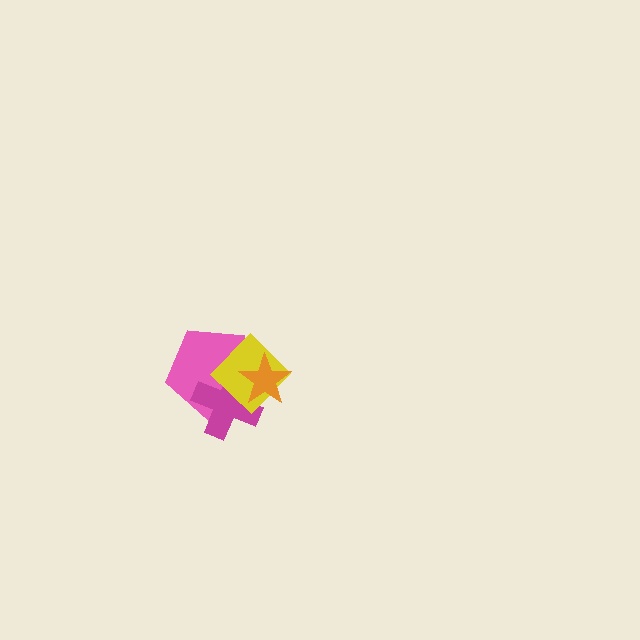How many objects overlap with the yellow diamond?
3 objects overlap with the yellow diamond.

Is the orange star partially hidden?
No, no other shape covers it.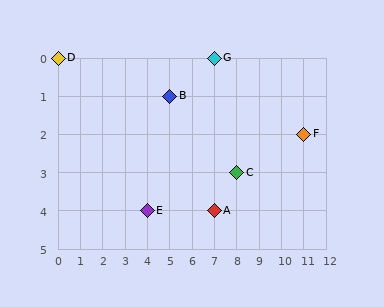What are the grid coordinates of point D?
Point D is at grid coordinates (0, 0).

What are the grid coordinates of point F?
Point F is at grid coordinates (11, 2).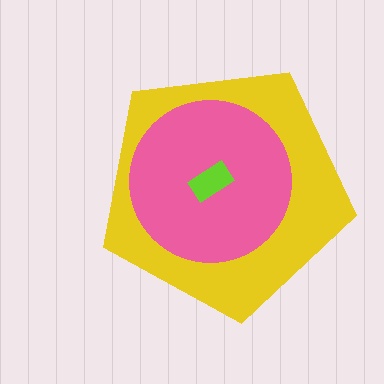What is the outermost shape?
The yellow pentagon.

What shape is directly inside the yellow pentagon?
The pink circle.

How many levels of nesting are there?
3.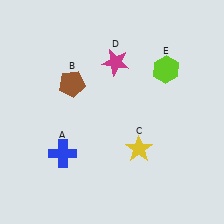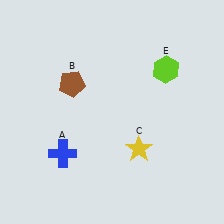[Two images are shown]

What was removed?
The magenta star (D) was removed in Image 2.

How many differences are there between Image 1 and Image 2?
There is 1 difference between the two images.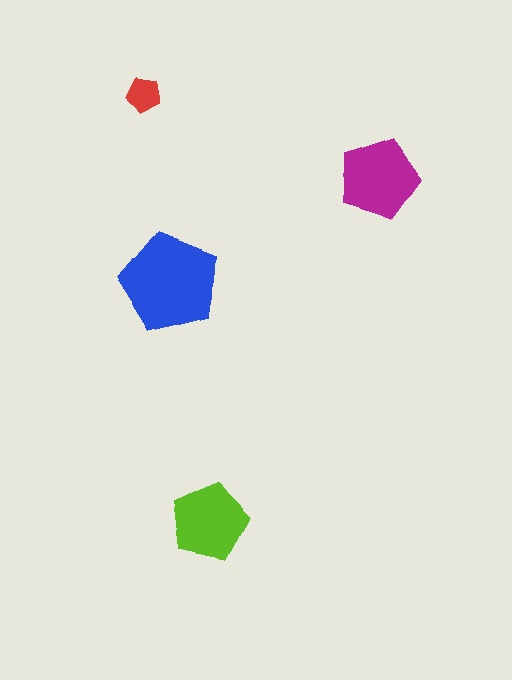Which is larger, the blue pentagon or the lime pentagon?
The blue one.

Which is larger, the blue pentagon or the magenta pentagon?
The blue one.